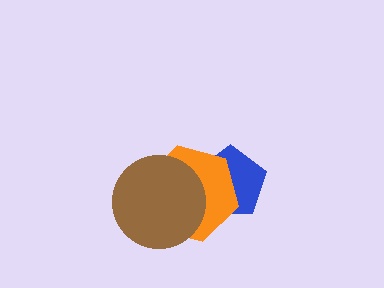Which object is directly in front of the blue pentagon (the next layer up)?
The orange hexagon is directly in front of the blue pentagon.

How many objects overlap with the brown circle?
2 objects overlap with the brown circle.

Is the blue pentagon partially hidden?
Yes, it is partially covered by another shape.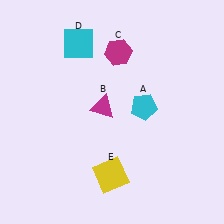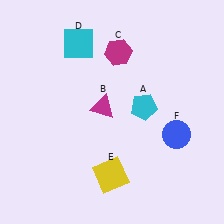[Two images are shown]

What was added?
A blue circle (F) was added in Image 2.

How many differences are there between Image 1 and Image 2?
There is 1 difference between the two images.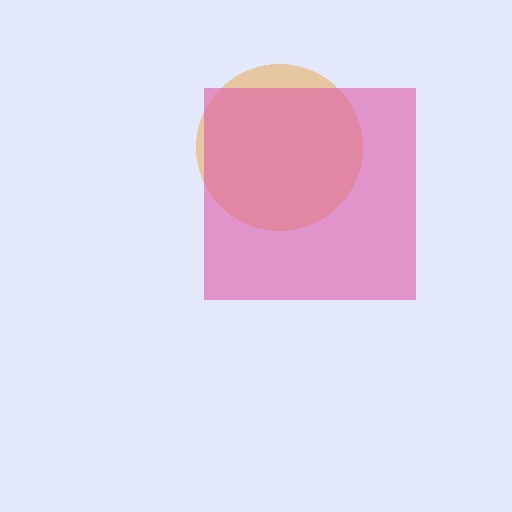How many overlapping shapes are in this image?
There are 2 overlapping shapes in the image.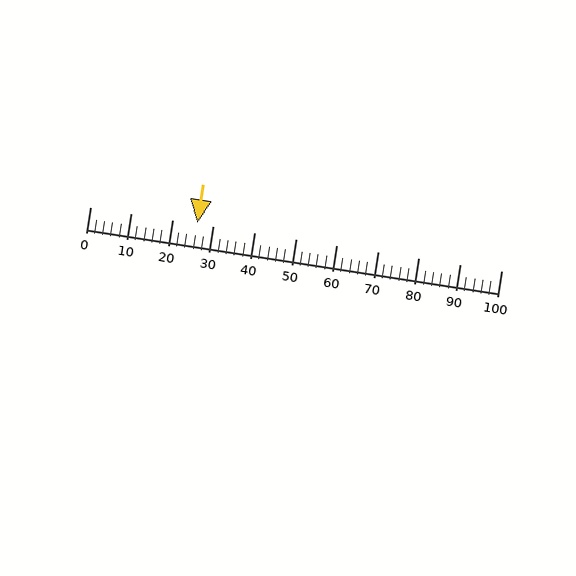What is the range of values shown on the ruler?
The ruler shows values from 0 to 100.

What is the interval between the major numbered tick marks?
The major tick marks are spaced 10 units apart.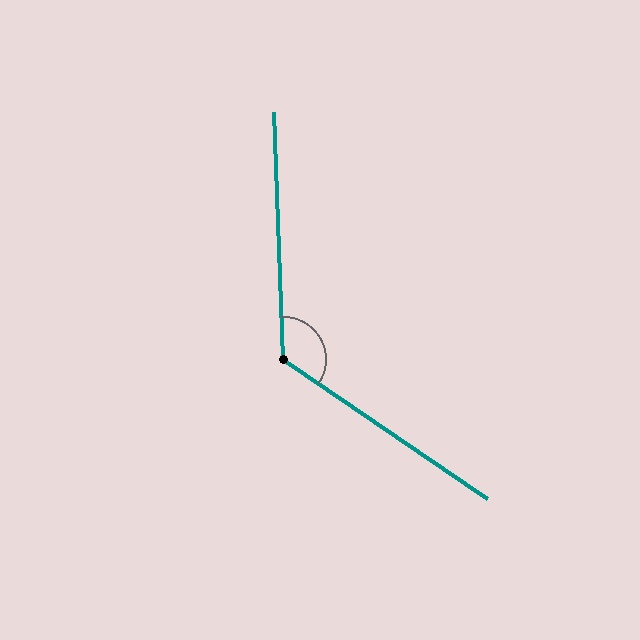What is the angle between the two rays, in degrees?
Approximately 126 degrees.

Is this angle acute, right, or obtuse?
It is obtuse.